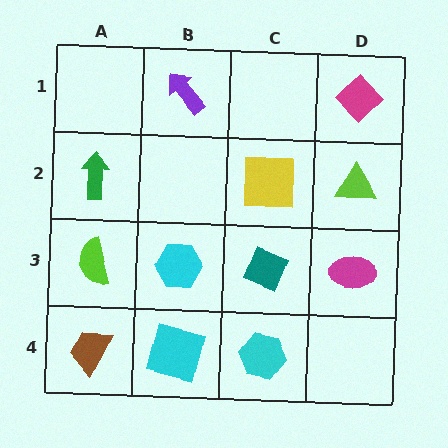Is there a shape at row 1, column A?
No, that cell is empty.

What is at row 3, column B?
A cyan hexagon.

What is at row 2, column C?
A yellow square.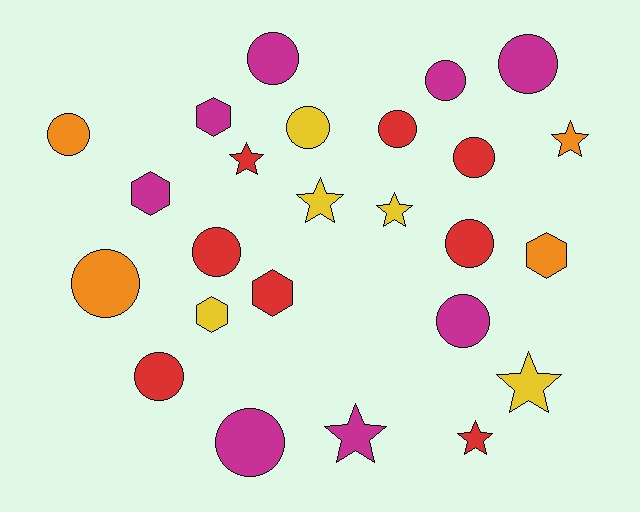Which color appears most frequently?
Magenta, with 8 objects.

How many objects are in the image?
There are 25 objects.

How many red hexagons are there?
There is 1 red hexagon.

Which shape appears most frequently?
Circle, with 13 objects.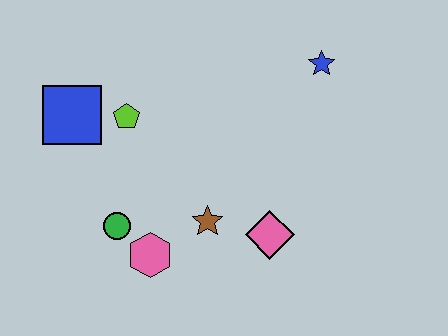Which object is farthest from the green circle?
The blue star is farthest from the green circle.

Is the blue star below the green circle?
No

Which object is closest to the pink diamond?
The brown star is closest to the pink diamond.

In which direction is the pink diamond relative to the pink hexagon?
The pink diamond is to the right of the pink hexagon.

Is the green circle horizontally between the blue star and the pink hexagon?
No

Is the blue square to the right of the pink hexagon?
No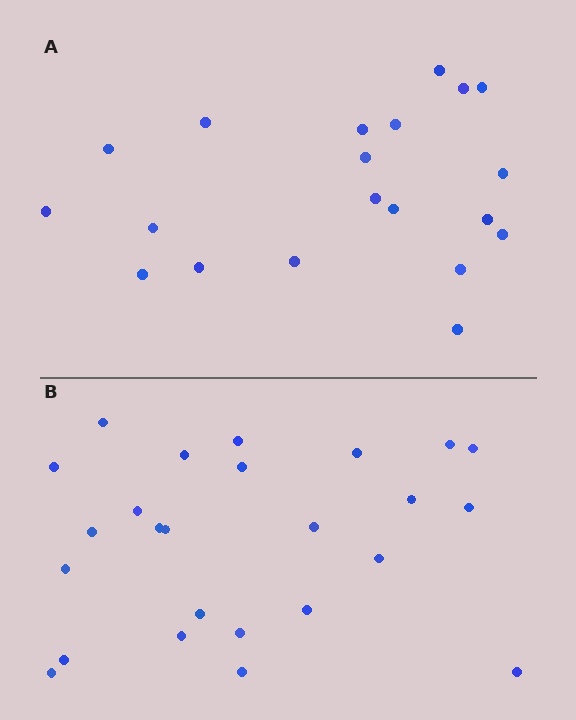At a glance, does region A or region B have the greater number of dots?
Region B (the bottom region) has more dots.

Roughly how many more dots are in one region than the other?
Region B has about 5 more dots than region A.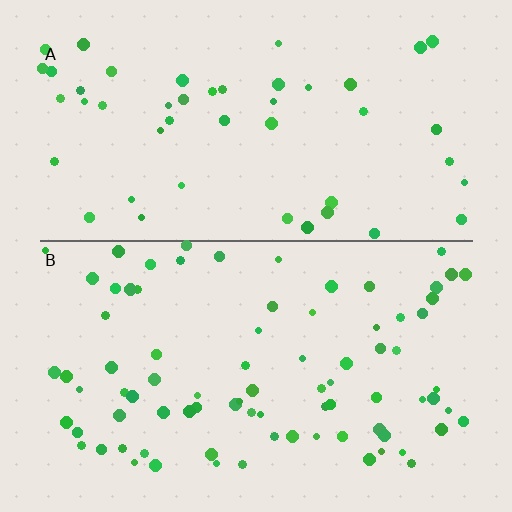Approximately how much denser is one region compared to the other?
Approximately 1.7× — region B over region A.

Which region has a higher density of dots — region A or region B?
B (the bottom).